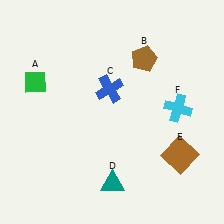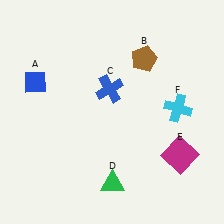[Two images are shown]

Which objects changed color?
A changed from green to blue. D changed from teal to green. E changed from brown to magenta.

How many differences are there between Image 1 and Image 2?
There are 3 differences between the two images.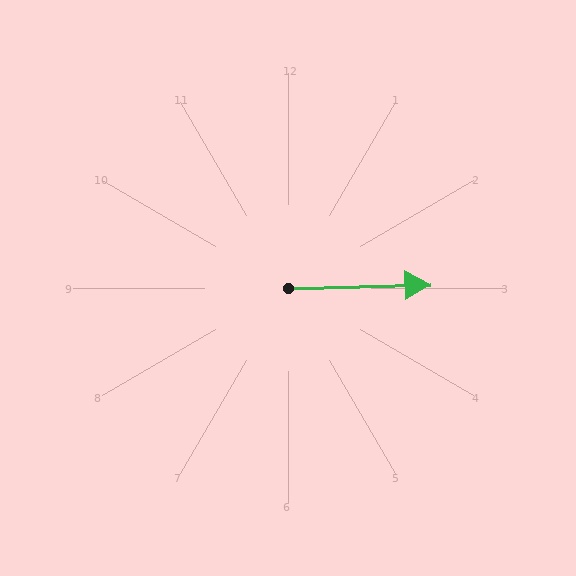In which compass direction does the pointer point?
East.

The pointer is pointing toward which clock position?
Roughly 3 o'clock.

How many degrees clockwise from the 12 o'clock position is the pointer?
Approximately 89 degrees.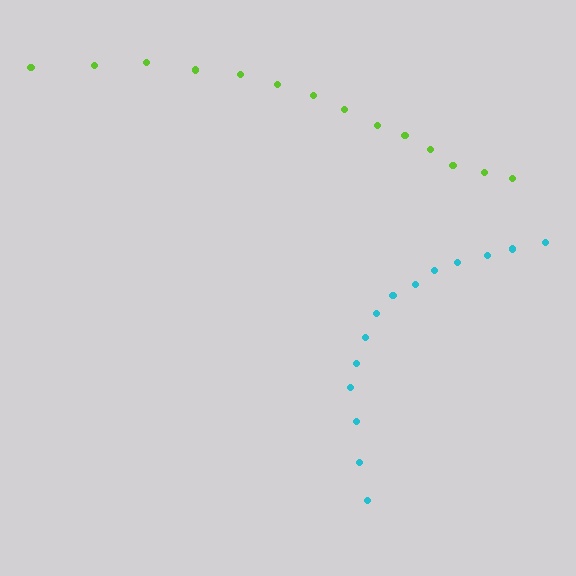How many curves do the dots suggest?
There are 2 distinct paths.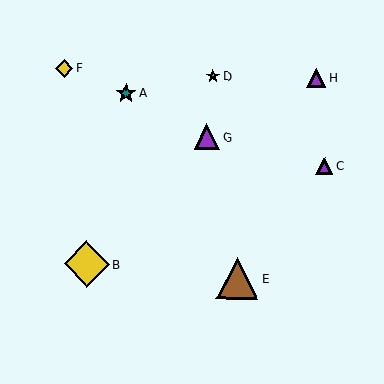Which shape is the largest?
The yellow diamond (labeled B) is the largest.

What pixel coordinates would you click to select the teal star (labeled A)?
Click at (126, 94) to select the teal star A.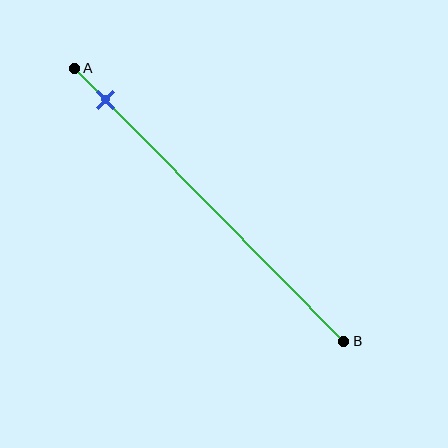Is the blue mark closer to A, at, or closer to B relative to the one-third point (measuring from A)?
The blue mark is closer to point A than the one-third point of segment AB.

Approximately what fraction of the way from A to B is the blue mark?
The blue mark is approximately 10% of the way from A to B.